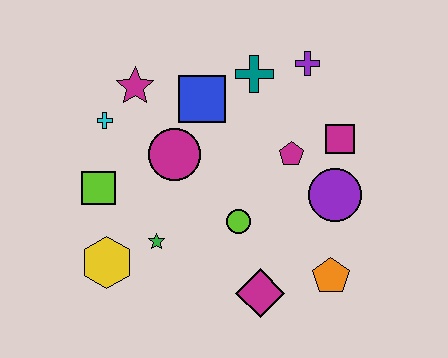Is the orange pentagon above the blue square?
No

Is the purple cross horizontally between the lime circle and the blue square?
No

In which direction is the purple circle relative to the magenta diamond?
The purple circle is above the magenta diamond.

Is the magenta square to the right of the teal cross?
Yes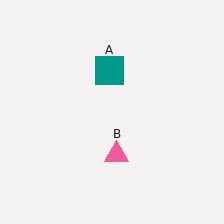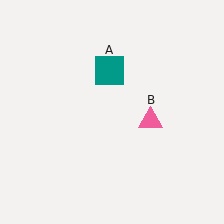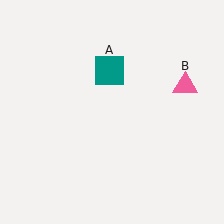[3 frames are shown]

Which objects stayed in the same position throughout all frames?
Teal square (object A) remained stationary.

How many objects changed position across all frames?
1 object changed position: pink triangle (object B).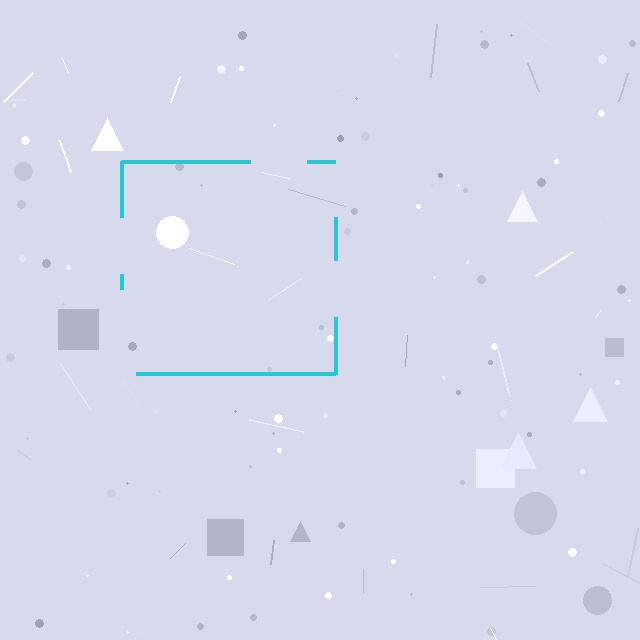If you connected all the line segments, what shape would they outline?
They would outline a square.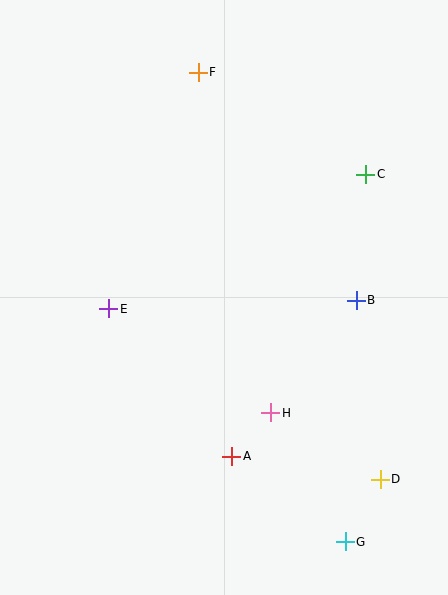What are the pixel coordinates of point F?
Point F is at (198, 72).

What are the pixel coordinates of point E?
Point E is at (108, 309).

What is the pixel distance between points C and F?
The distance between C and F is 196 pixels.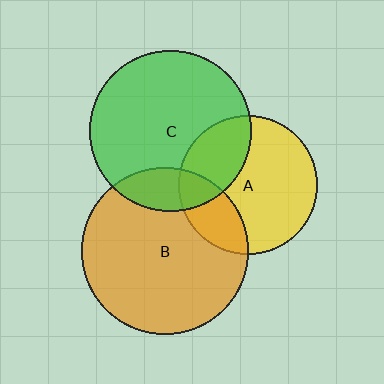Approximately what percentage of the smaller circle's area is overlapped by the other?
Approximately 25%.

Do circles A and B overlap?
Yes.